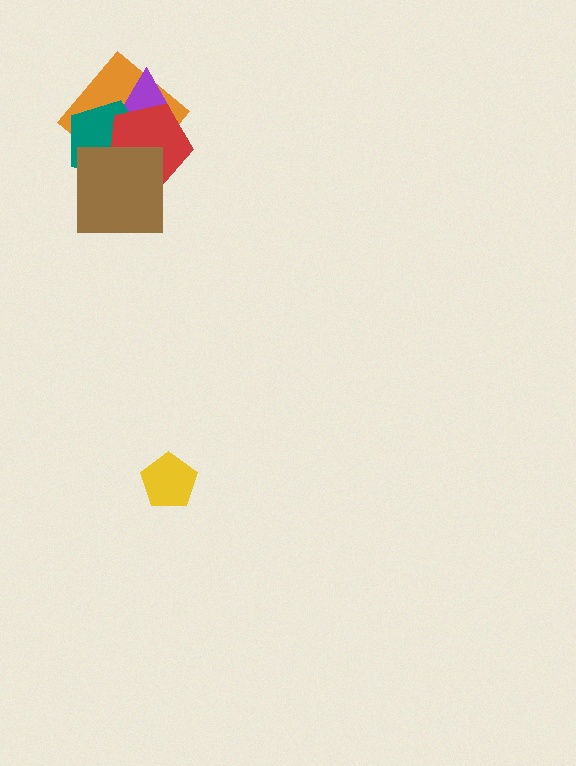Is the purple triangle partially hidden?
Yes, it is partially covered by another shape.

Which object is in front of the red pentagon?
The brown square is in front of the red pentagon.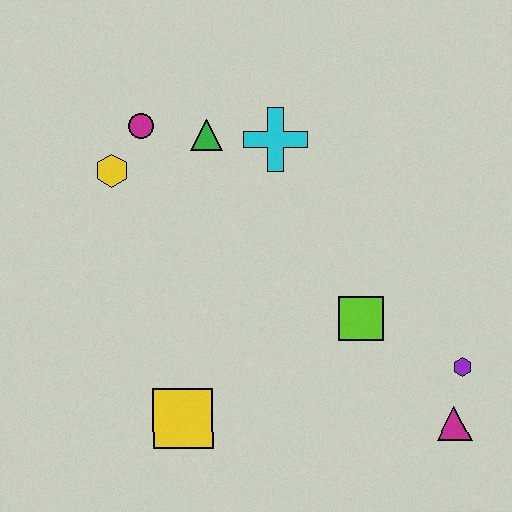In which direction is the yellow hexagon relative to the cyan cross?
The yellow hexagon is to the left of the cyan cross.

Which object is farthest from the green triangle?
The magenta triangle is farthest from the green triangle.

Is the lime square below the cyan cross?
Yes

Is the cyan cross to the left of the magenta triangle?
Yes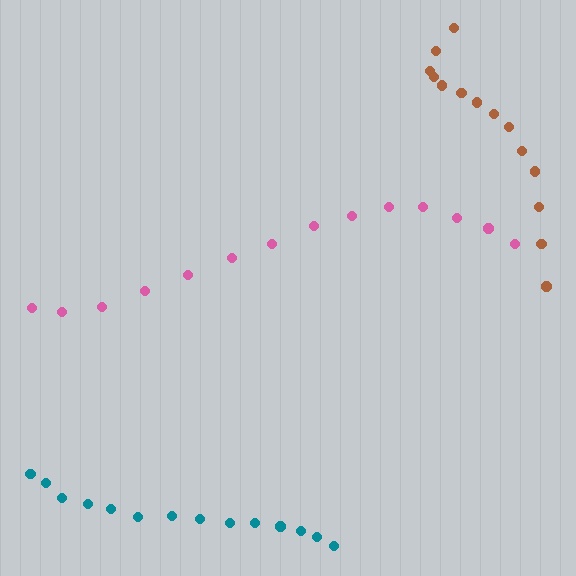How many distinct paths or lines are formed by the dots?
There are 3 distinct paths.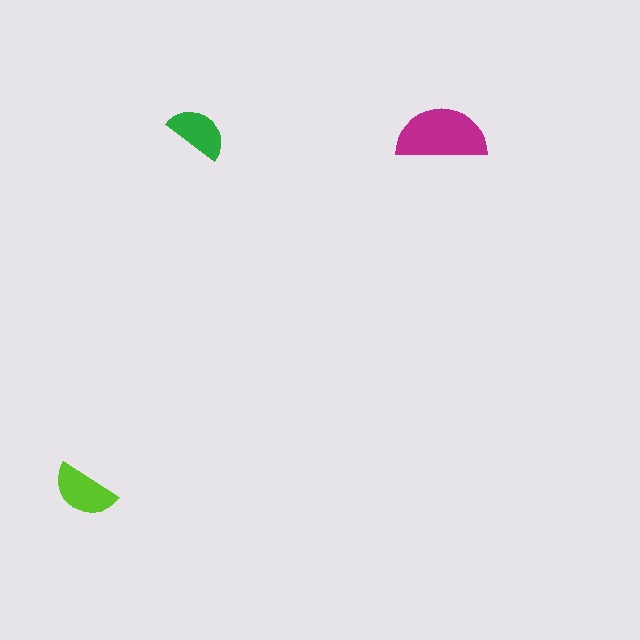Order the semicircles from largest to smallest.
the magenta one, the lime one, the green one.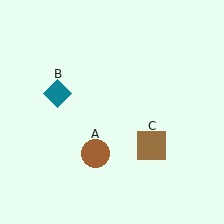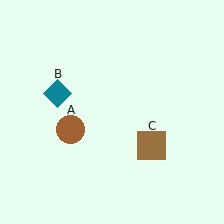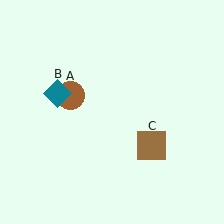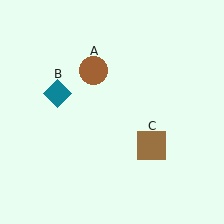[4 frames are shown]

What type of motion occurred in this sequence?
The brown circle (object A) rotated clockwise around the center of the scene.